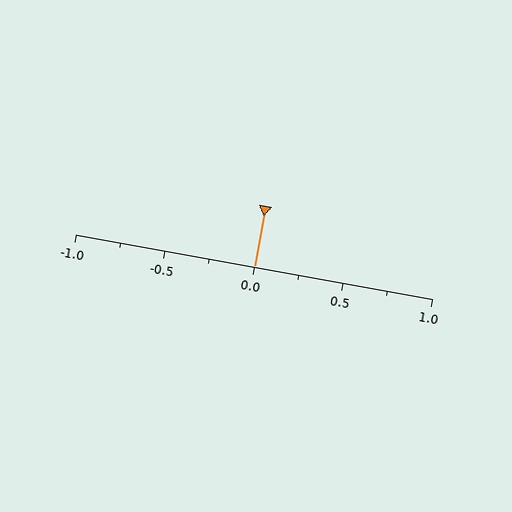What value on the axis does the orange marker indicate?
The marker indicates approximately 0.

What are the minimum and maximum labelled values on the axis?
The axis runs from -1.0 to 1.0.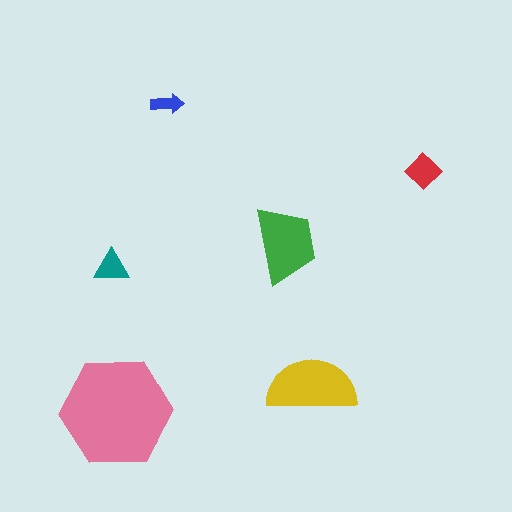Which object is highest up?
The blue arrow is topmost.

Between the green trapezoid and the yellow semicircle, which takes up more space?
The yellow semicircle.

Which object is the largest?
The pink hexagon.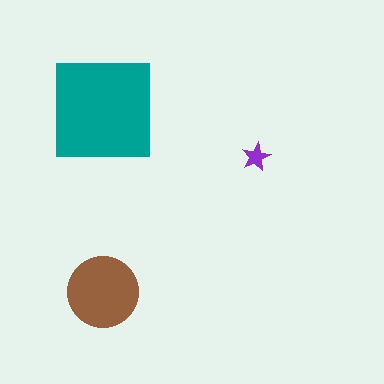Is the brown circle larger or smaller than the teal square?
Smaller.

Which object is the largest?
The teal square.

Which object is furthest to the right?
The purple star is rightmost.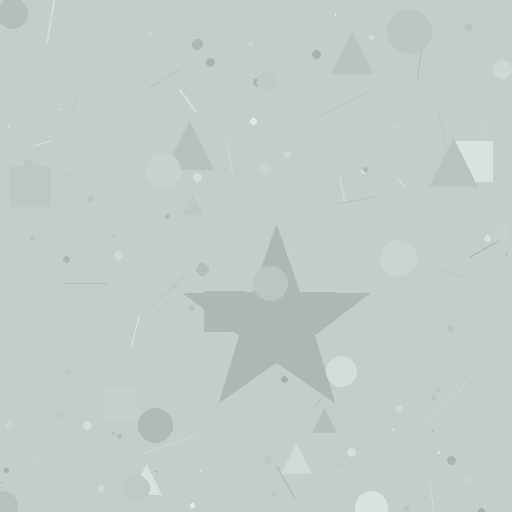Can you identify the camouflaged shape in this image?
The camouflaged shape is a star.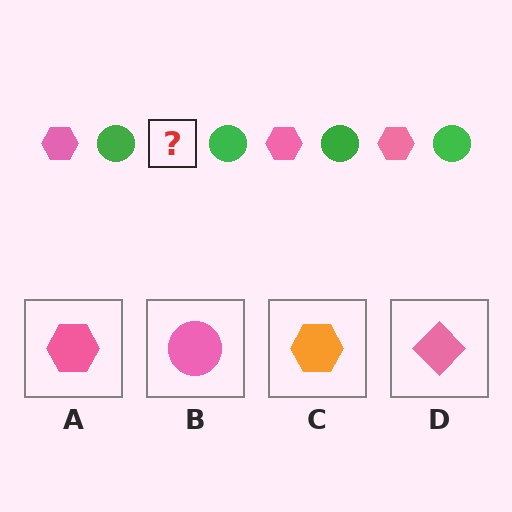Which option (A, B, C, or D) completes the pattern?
A.